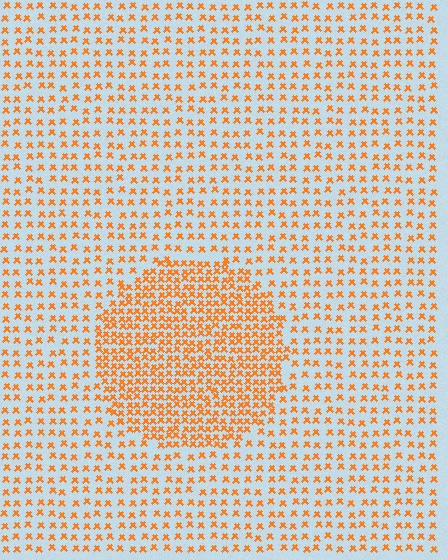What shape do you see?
I see a circle.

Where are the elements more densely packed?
The elements are more densely packed inside the circle boundary.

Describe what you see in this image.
The image contains small orange elements arranged at two different densities. A circle-shaped region is visible where the elements are more densely packed than the surrounding area.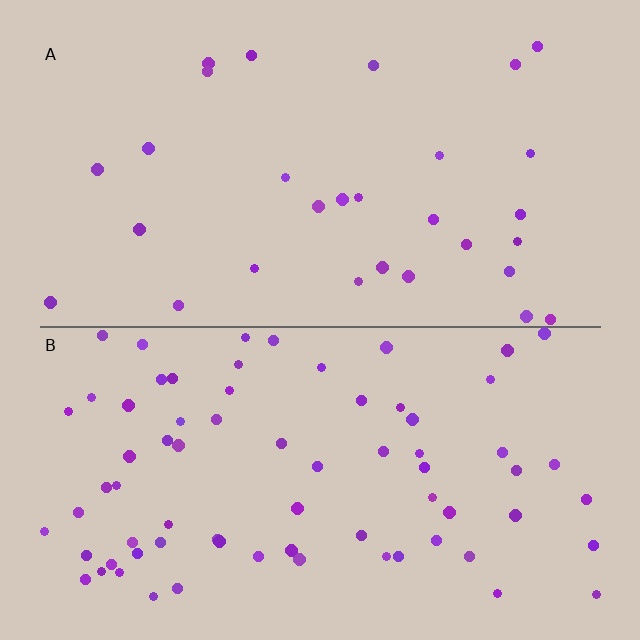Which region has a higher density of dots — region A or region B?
B (the bottom).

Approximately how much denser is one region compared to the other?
Approximately 2.4× — region B over region A.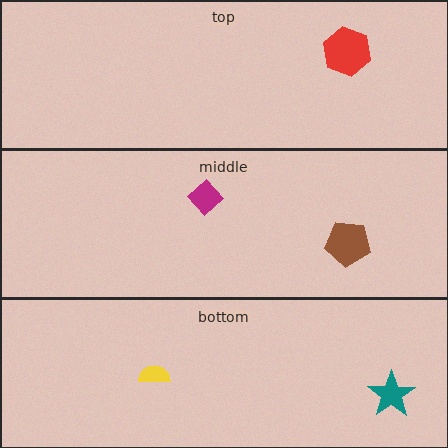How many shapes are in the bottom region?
2.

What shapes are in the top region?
The red hexagon.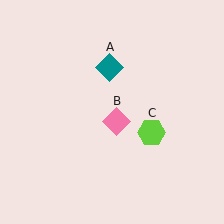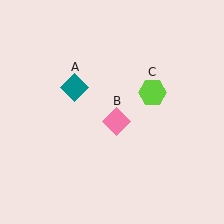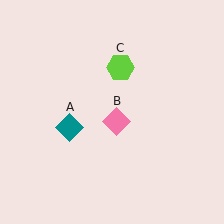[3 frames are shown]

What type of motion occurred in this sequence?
The teal diamond (object A), lime hexagon (object C) rotated counterclockwise around the center of the scene.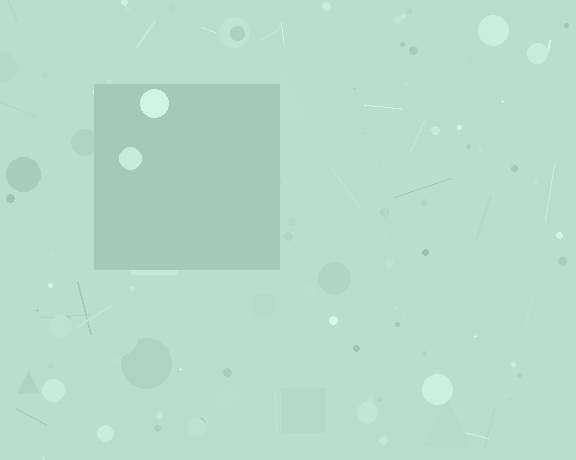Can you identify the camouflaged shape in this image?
The camouflaged shape is a square.